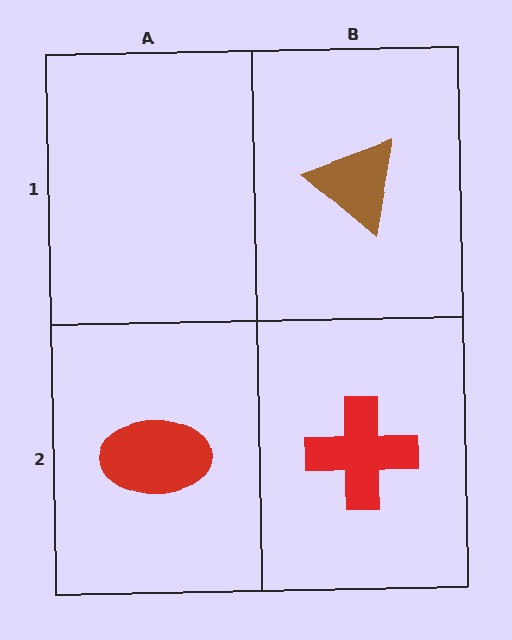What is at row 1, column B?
A brown triangle.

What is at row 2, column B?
A red cross.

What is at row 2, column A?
A red ellipse.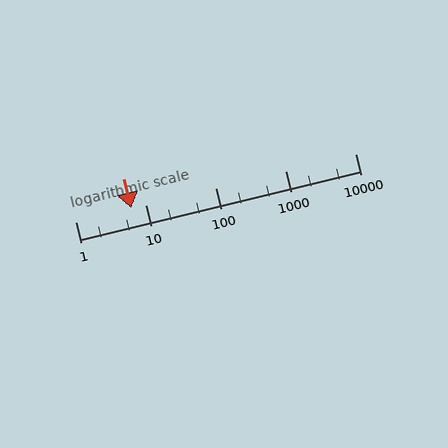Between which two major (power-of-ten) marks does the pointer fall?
The pointer is between 1 and 10.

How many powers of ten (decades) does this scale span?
The scale spans 4 decades, from 1 to 10000.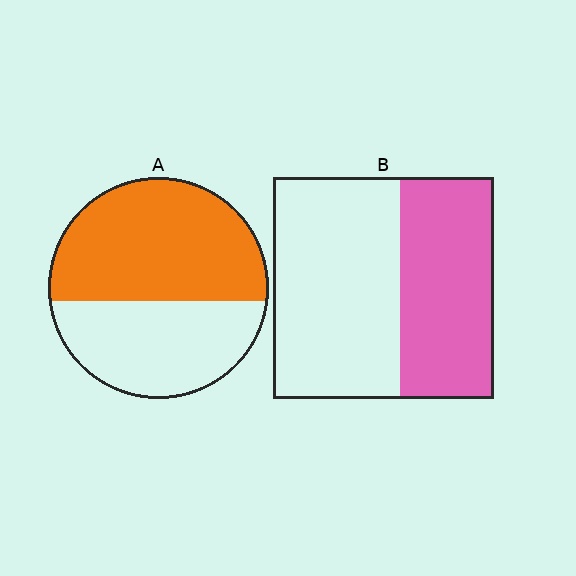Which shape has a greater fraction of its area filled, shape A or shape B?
Shape A.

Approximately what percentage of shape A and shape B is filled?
A is approximately 55% and B is approximately 45%.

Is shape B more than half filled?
No.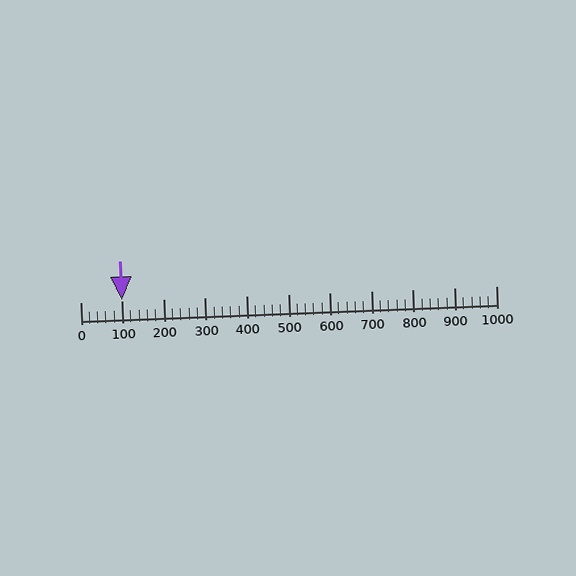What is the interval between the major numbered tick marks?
The major tick marks are spaced 100 units apart.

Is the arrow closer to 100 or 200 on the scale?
The arrow is closer to 100.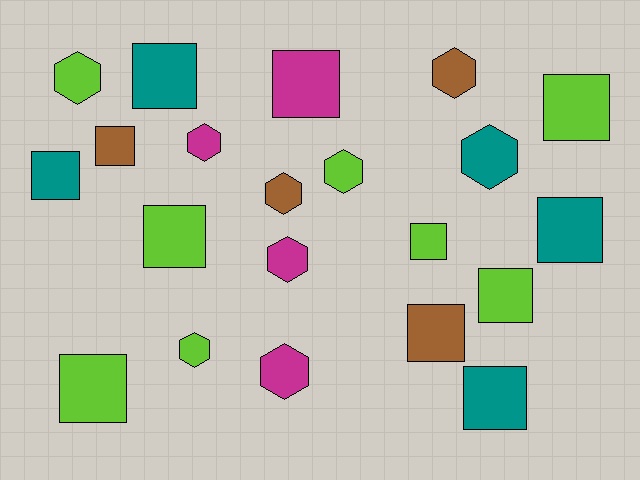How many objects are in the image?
There are 21 objects.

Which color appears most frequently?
Lime, with 8 objects.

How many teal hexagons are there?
There is 1 teal hexagon.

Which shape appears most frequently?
Square, with 12 objects.